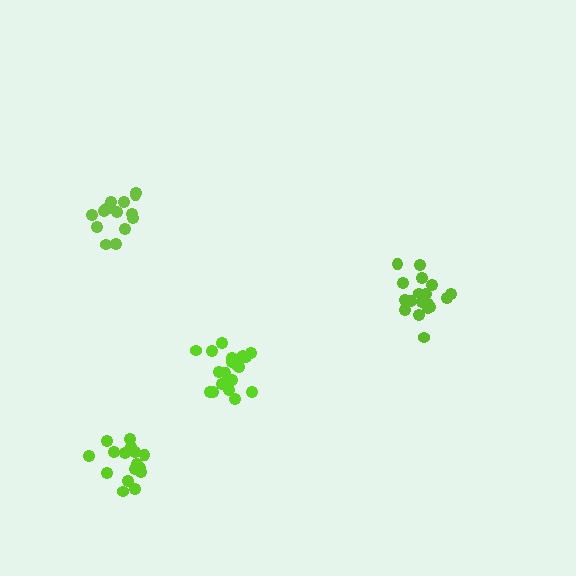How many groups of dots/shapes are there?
There are 4 groups.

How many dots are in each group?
Group 1: 16 dots, Group 2: 20 dots, Group 3: 21 dots, Group 4: 16 dots (73 total).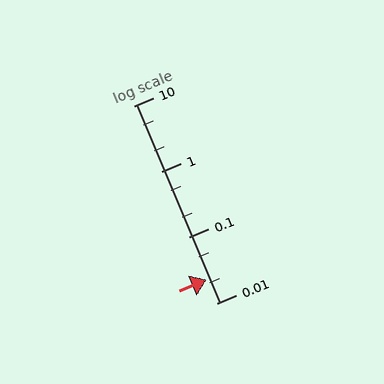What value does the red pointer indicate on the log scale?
The pointer indicates approximately 0.023.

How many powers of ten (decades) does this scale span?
The scale spans 3 decades, from 0.01 to 10.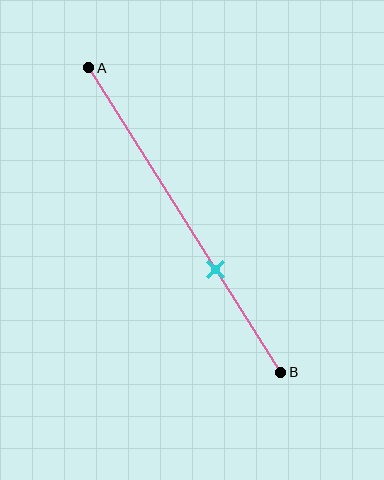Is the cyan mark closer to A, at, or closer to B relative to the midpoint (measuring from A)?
The cyan mark is closer to point B than the midpoint of segment AB.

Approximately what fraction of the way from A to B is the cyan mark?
The cyan mark is approximately 65% of the way from A to B.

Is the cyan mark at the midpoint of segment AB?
No, the mark is at about 65% from A, not at the 50% midpoint.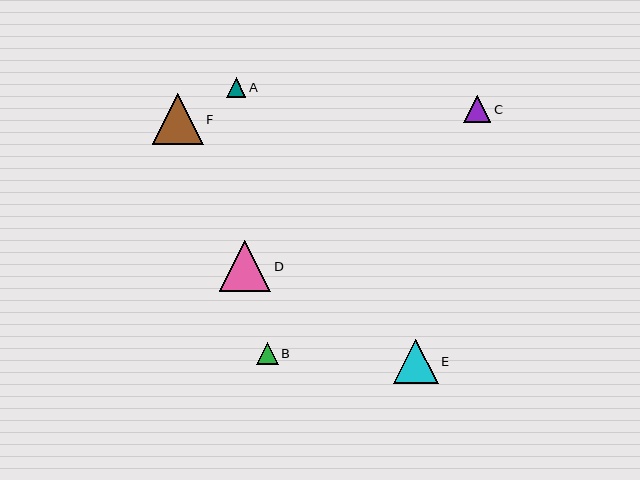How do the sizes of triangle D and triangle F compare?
Triangle D and triangle F are approximately the same size.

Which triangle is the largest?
Triangle D is the largest with a size of approximately 52 pixels.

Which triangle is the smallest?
Triangle A is the smallest with a size of approximately 20 pixels.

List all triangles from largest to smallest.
From largest to smallest: D, F, E, C, B, A.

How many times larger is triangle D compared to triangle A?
Triangle D is approximately 2.6 times the size of triangle A.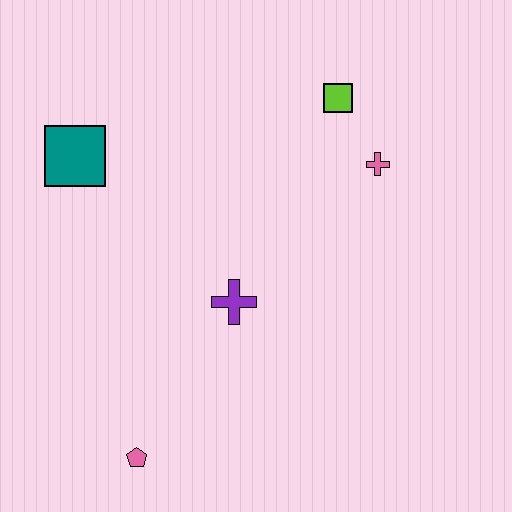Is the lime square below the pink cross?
No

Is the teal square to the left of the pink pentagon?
Yes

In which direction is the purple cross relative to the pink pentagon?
The purple cross is above the pink pentagon.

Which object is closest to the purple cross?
The pink pentagon is closest to the purple cross.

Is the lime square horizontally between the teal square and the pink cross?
Yes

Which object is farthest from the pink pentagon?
The lime square is farthest from the pink pentagon.